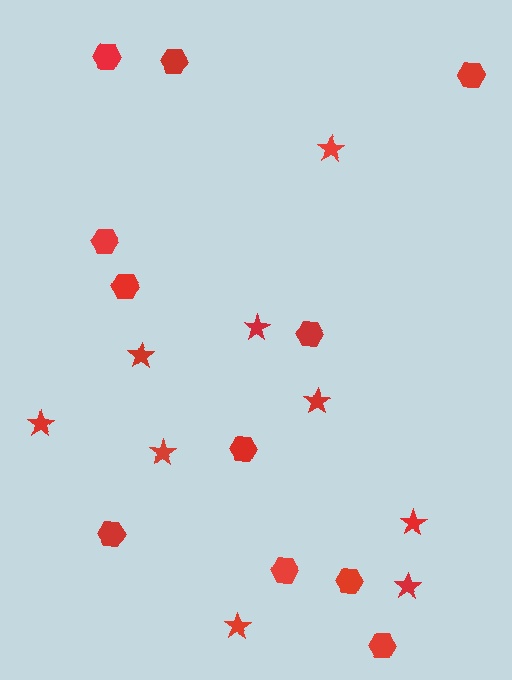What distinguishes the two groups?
There are 2 groups: one group of stars (9) and one group of hexagons (11).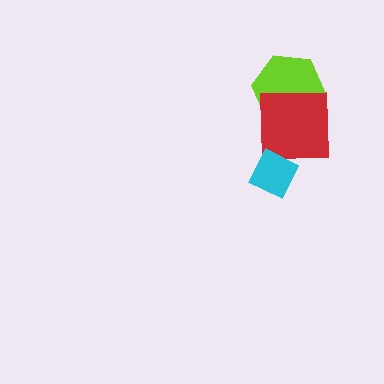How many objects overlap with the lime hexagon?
1 object overlaps with the lime hexagon.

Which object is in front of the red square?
The cyan diamond is in front of the red square.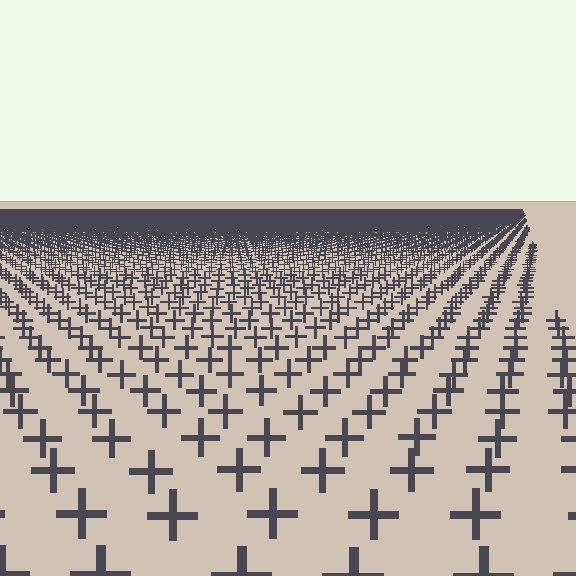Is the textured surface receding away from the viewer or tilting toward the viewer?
The surface is receding away from the viewer. Texture elements get smaller and denser toward the top.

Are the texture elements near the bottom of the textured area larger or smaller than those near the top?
Larger. Near the bottom, elements are closer to the viewer and appear at a bigger on-screen size.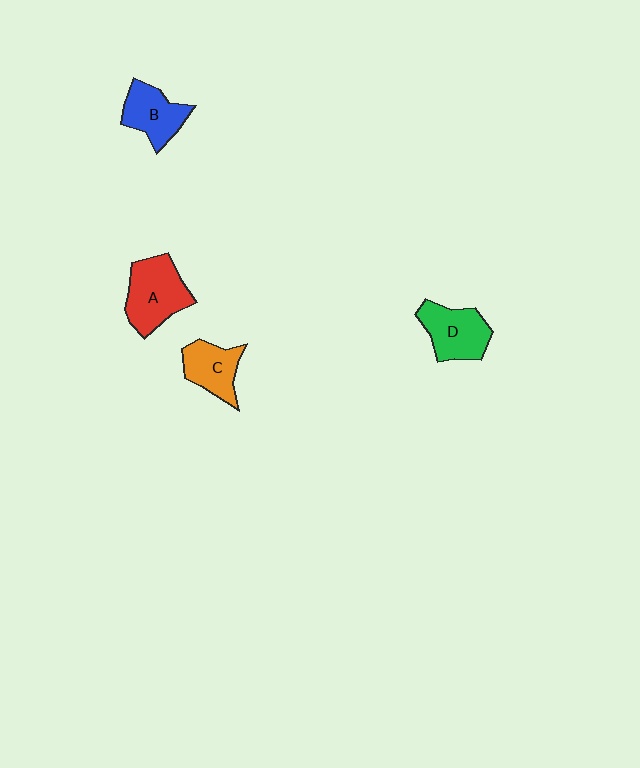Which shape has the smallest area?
Shape C (orange).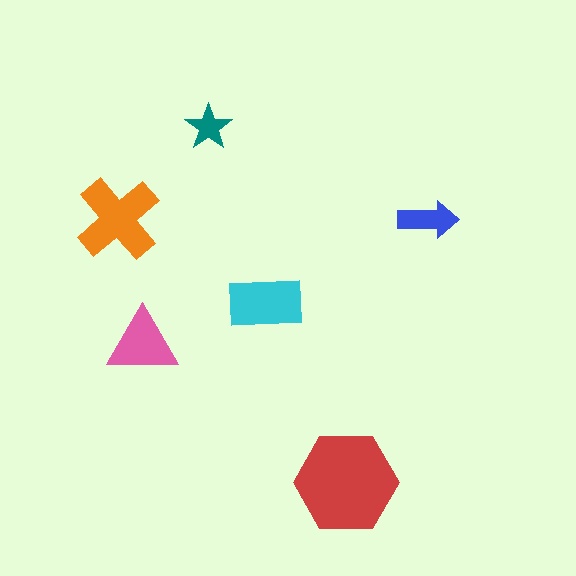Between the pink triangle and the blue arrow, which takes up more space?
The pink triangle.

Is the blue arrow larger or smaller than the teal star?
Larger.